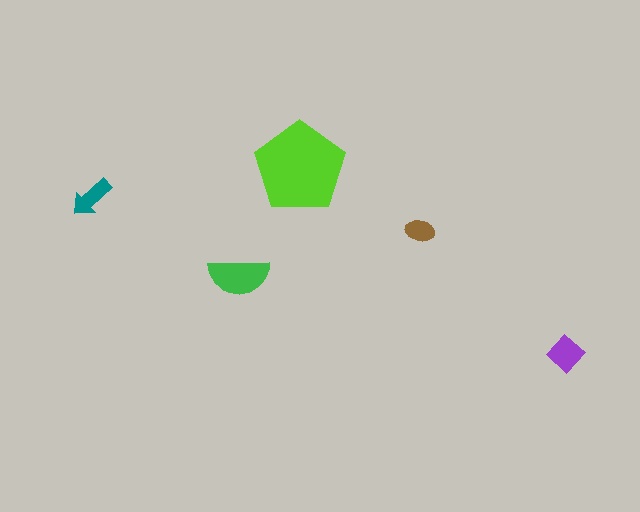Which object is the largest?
The lime pentagon.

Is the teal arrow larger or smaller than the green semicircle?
Smaller.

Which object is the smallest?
The brown ellipse.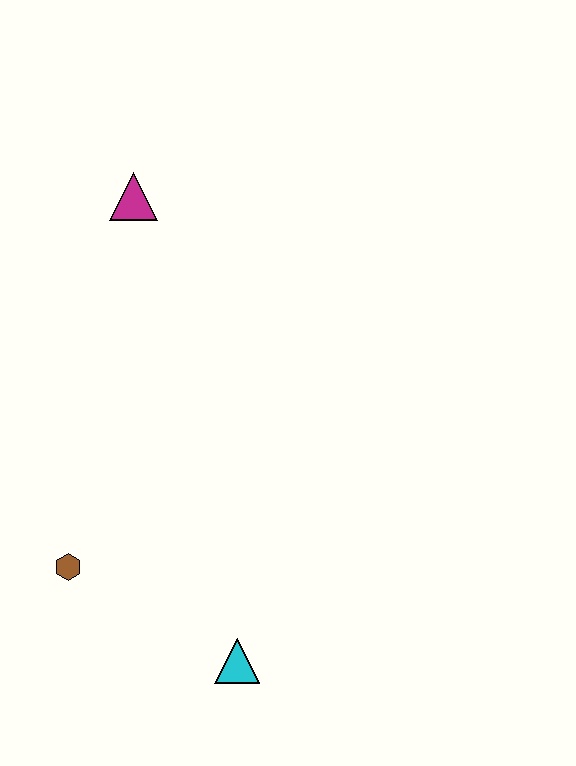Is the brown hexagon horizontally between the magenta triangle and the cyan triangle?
No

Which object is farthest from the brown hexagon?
The magenta triangle is farthest from the brown hexagon.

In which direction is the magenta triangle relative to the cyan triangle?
The magenta triangle is above the cyan triangle.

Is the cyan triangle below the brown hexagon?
Yes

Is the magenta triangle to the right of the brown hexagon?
Yes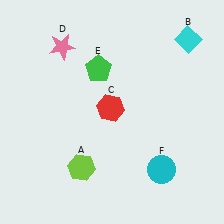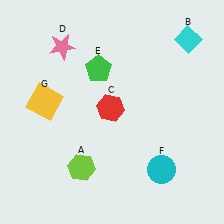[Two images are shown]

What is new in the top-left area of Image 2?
A yellow square (G) was added in the top-left area of Image 2.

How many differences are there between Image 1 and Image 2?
There is 1 difference between the two images.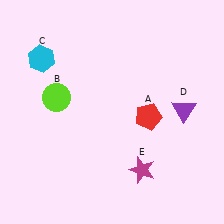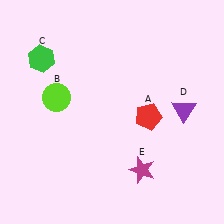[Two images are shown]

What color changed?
The hexagon (C) changed from cyan in Image 1 to green in Image 2.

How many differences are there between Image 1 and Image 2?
There is 1 difference between the two images.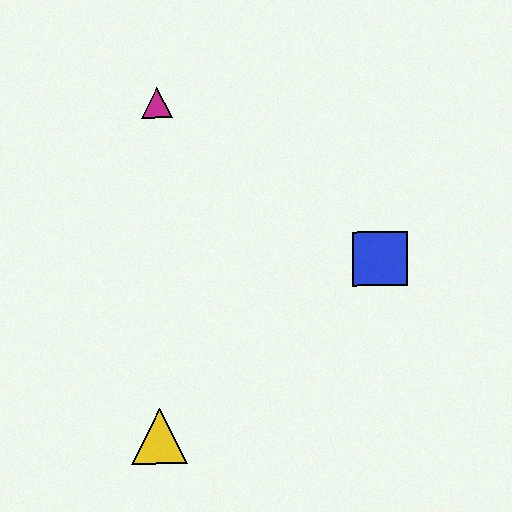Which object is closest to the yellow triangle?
The blue square is closest to the yellow triangle.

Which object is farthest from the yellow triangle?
The magenta triangle is farthest from the yellow triangle.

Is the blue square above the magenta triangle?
No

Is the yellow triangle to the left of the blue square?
Yes